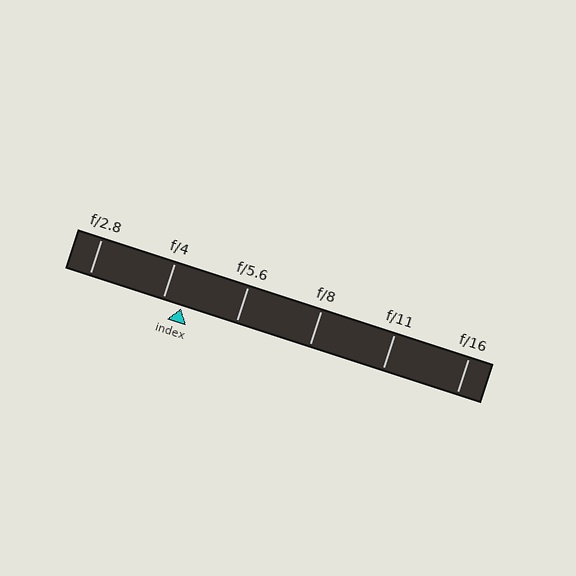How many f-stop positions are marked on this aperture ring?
There are 6 f-stop positions marked.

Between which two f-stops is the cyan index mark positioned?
The index mark is between f/4 and f/5.6.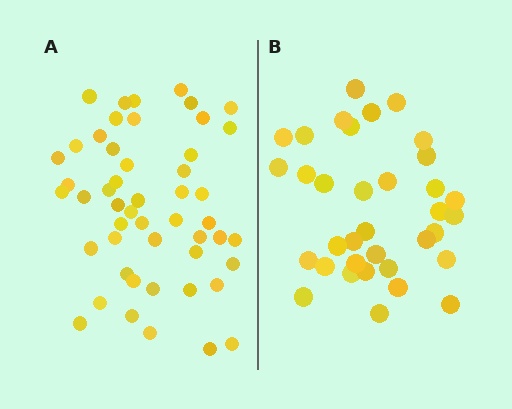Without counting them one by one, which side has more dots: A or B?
Region A (the left region) has more dots.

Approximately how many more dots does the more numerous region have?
Region A has approximately 15 more dots than region B.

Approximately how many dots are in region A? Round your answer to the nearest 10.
About 50 dots.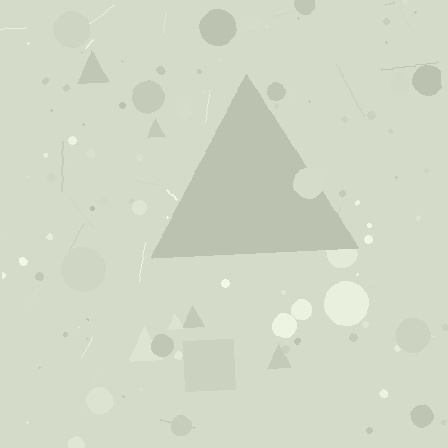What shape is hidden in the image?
A triangle is hidden in the image.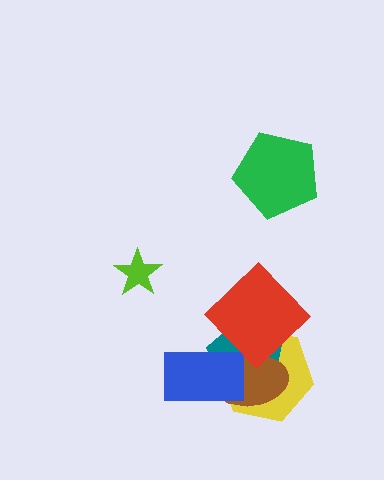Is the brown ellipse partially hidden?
Yes, it is partially covered by another shape.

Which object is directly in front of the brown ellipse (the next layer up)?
The blue rectangle is directly in front of the brown ellipse.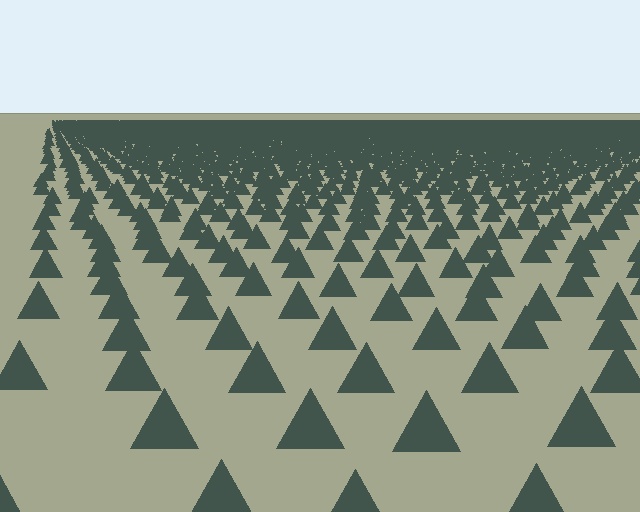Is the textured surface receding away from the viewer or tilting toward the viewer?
The surface is receding away from the viewer. Texture elements get smaller and denser toward the top.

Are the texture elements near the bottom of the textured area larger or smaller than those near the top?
Larger. Near the bottom, elements are closer to the viewer and appear at a bigger on-screen size.